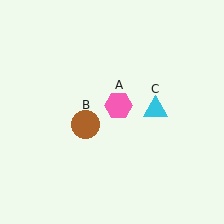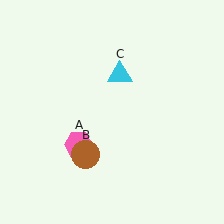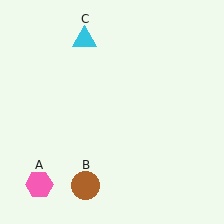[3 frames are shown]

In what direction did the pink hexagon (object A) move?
The pink hexagon (object A) moved down and to the left.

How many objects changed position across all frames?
3 objects changed position: pink hexagon (object A), brown circle (object B), cyan triangle (object C).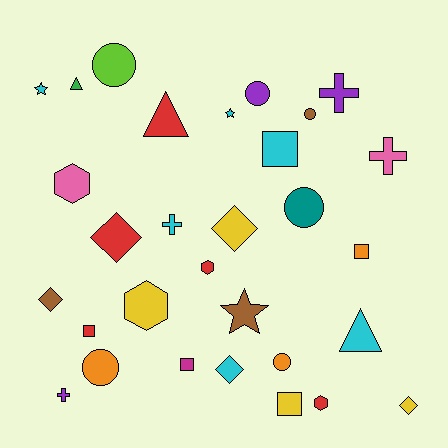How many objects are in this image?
There are 30 objects.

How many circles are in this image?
There are 6 circles.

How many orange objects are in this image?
There are 3 orange objects.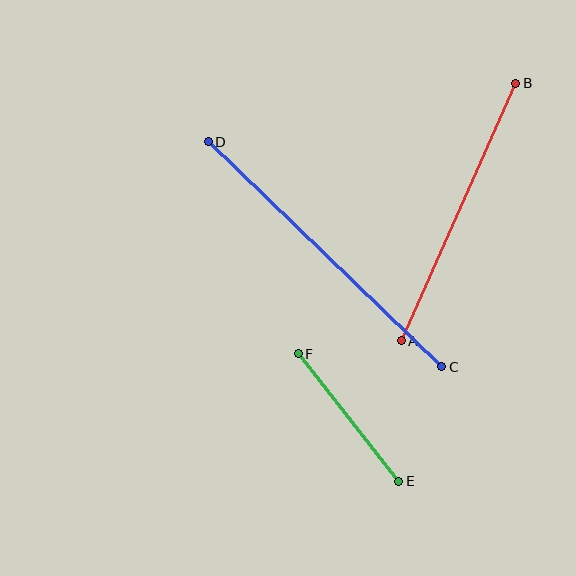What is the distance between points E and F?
The distance is approximately 162 pixels.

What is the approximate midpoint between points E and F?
The midpoint is at approximately (349, 417) pixels.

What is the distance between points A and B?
The distance is approximately 282 pixels.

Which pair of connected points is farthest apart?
Points C and D are farthest apart.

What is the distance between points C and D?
The distance is approximately 325 pixels.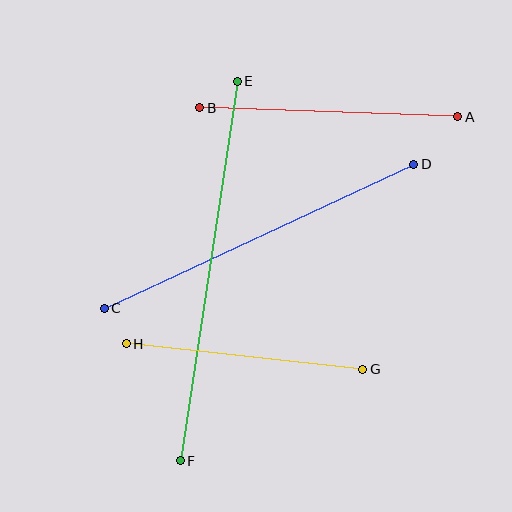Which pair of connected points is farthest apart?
Points E and F are farthest apart.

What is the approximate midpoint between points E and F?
The midpoint is at approximately (209, 271) pixels.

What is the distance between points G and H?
The distance is approximately 238 pixels.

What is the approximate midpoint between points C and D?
The midpoint is at approximately (259, 236) pixels.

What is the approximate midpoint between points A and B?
The midpoint is at approximately (329, 112) pixels.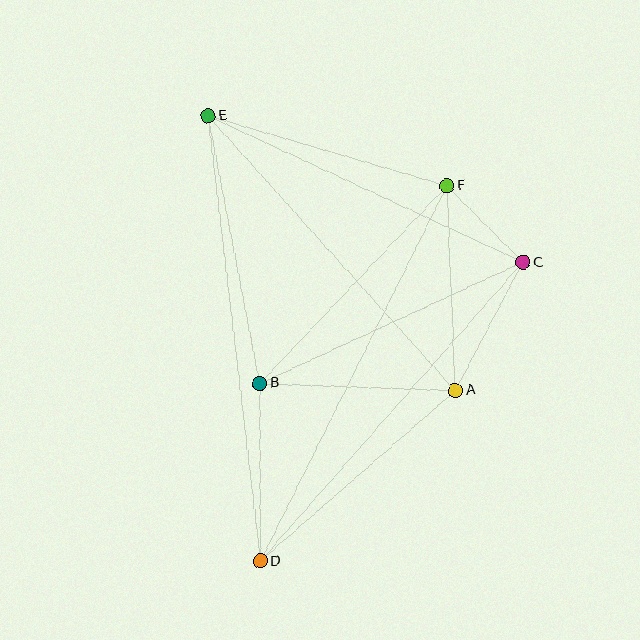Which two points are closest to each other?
Points C and F are closest to each other.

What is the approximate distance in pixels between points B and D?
The distance between B and D is approximately 177 pixels.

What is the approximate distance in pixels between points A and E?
The distance between A and E is approximately 369 pixels.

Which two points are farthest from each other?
Points D and E are farthest from each other.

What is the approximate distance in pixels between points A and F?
The distance between A and F is approximately 205 pixels.